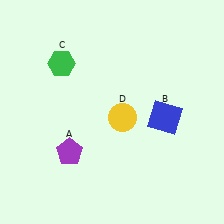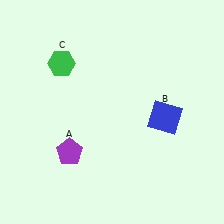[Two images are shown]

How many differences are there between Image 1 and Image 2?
There is 1 difference between the two images.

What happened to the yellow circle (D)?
The yellow circle (D) was removed in Image 2. It was in the bottom-right area of Image 1.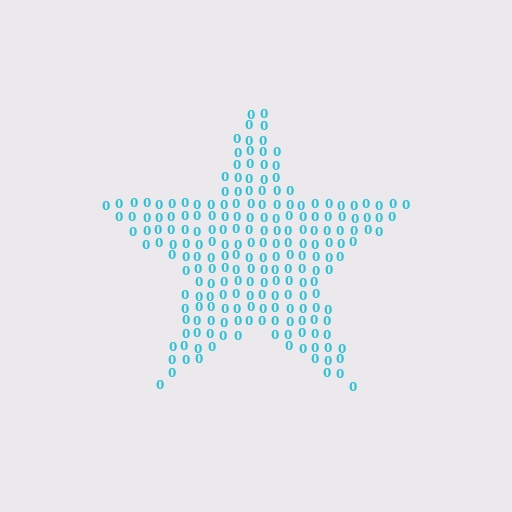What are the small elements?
The small elements are digit 0's.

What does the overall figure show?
The overall figure shows a star.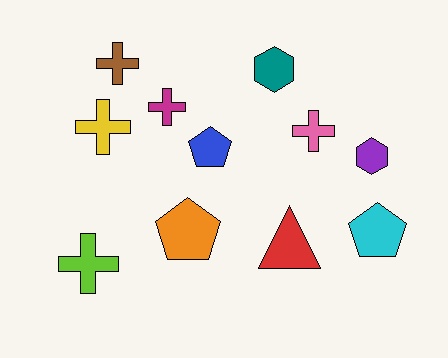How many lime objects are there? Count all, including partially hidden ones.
There is 1 lime object.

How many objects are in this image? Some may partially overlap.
There are 11 objects.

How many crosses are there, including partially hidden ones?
There are 5 crosses.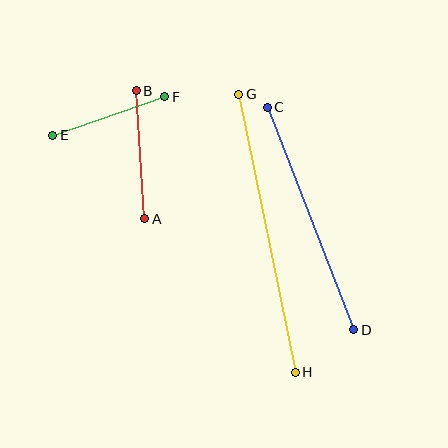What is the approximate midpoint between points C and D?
The midpoint is at approximately (311, 219) pixels.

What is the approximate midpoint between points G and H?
The midpoint is at approximately (267, 233) pixels.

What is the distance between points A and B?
The distance is approximately 128 pixels.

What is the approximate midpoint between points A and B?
The midpoint is at approximately (141, 155) pixels.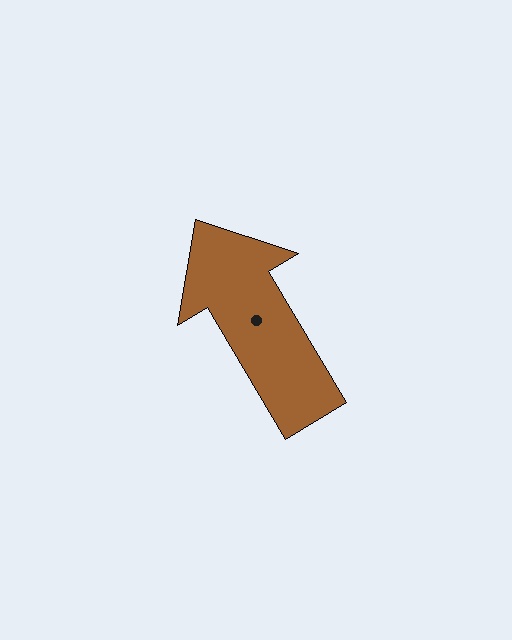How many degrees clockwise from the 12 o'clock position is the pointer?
Approximately 329 degrees.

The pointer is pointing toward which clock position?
Roughly 11 o'clock.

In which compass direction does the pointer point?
Northwest.